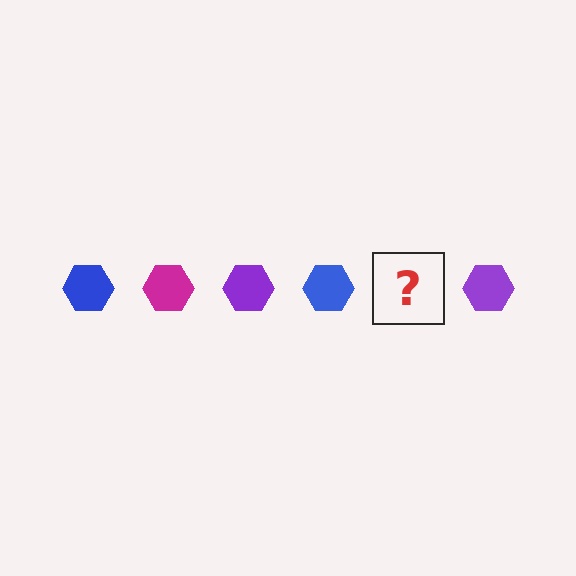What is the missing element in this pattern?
The missing element is a magenta hexagon.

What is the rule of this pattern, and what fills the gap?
The rule is that the pattern cycles through blue, magenta, purple hexagons. The gap should be filled with a magenta hexagon.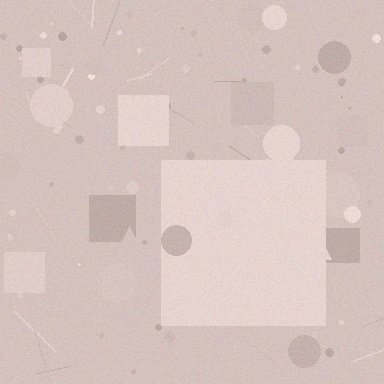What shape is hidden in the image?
A square is hidden in the image.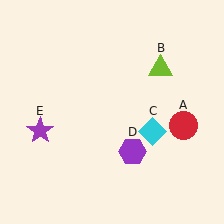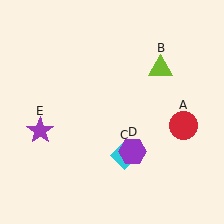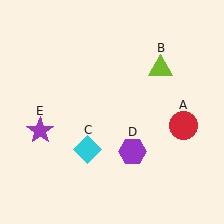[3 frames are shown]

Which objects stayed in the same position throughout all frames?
Red circle (object A) and lime triangle (object B) and purple hexagon (object D) and purple star (object E) remained stationary.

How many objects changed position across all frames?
1 object changed position: cyan diamond (object C).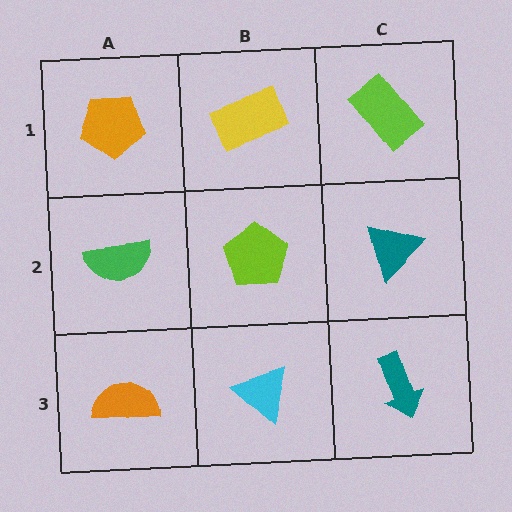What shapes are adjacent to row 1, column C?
A teal triangle (row 2, column C), a yellow rectangle (row 1, column B).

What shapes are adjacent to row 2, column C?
A lime rectangle (row 1, column C), a teal arrow (row 3, column C), a lime pentagon (row 2, column B).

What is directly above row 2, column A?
An orange pentagon.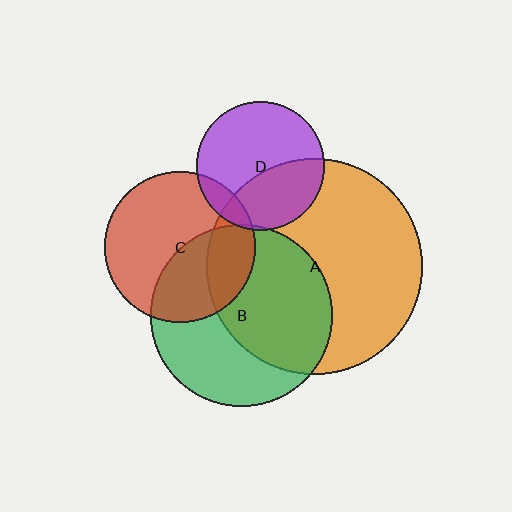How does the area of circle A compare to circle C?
Approximately 2.1 times.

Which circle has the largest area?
Circle A (orange).